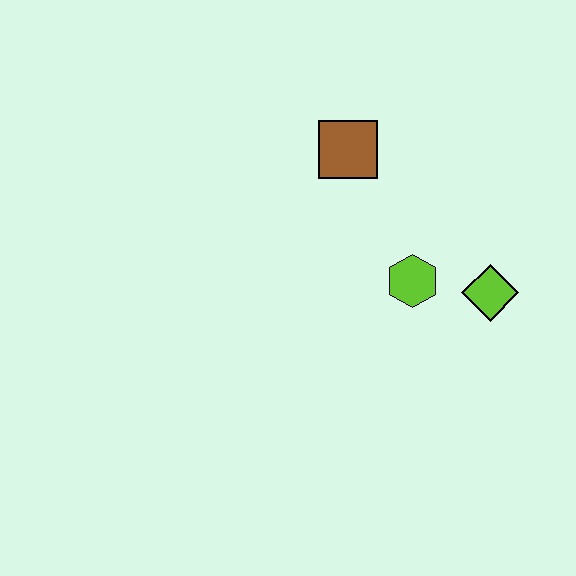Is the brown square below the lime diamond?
No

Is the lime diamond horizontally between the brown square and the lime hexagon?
No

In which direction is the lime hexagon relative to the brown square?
The lime hexagon is below the brown square.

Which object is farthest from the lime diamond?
The brown square is farthest from the lime diamond.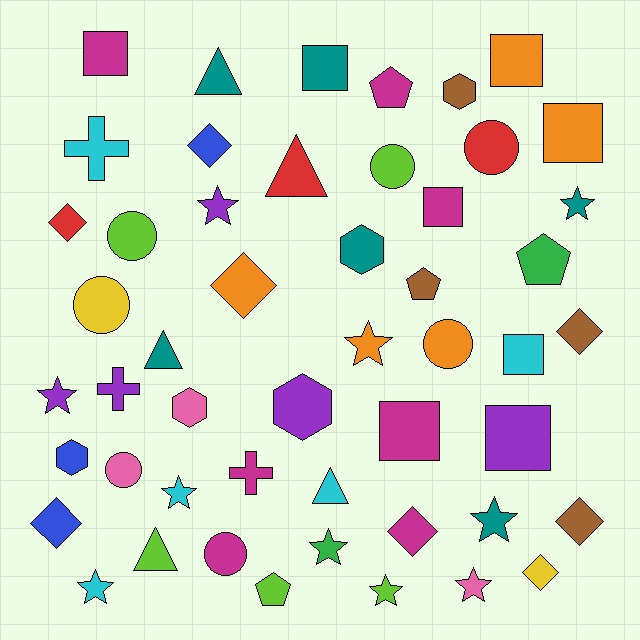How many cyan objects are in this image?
There are 5 cyan objects.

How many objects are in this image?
There are 50 objects.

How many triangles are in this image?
There are 5 triangles.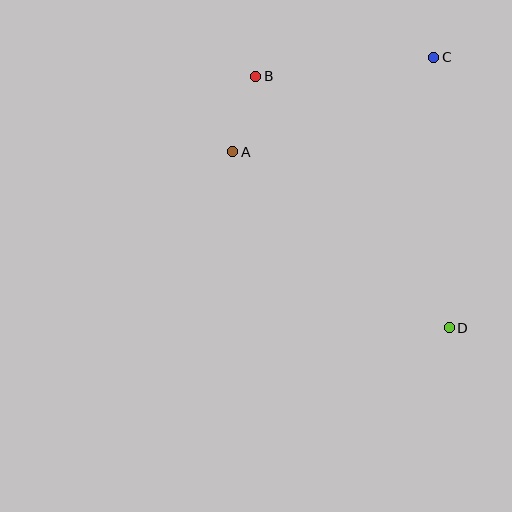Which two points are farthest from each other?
Points B and D are farthest from each other.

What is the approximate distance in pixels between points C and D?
The distance between C and D is approximately 271 pixels.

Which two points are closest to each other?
Points A and B are closest to each other.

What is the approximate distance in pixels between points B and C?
The distance between B and C is approximately 179 pixels.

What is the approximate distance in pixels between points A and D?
The distance between A and D is approximately 279 pixels.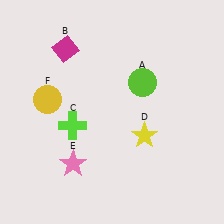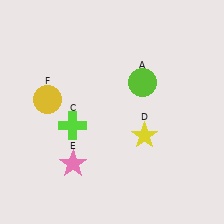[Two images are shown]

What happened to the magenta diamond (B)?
The magenta diamond (B) was removed in Image 2. It was in the top-left area of Image 1.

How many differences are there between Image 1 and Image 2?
There is 1 difference between the two images.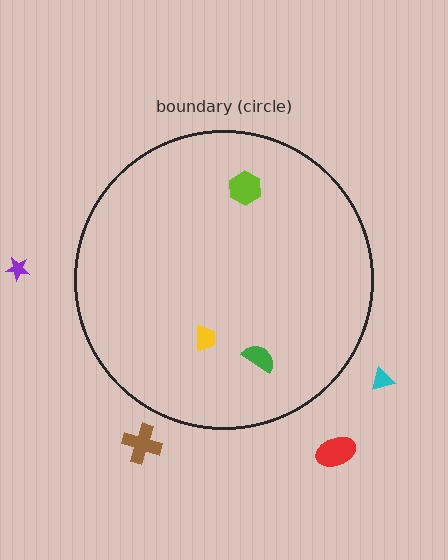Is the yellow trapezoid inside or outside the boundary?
Inside.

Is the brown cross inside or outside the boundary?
Outside.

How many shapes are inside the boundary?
3 inside, 4 outside.